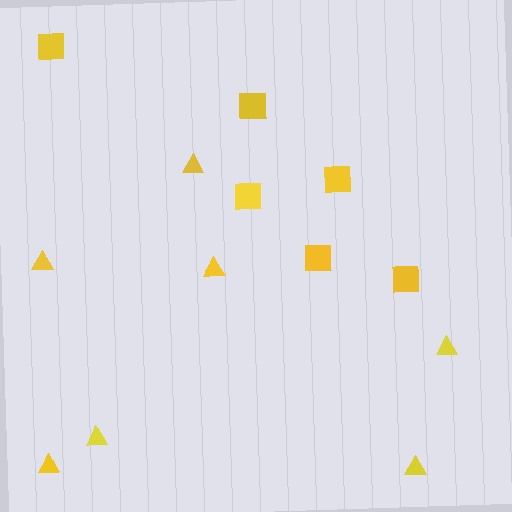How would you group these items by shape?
There are 2 groups: one group of squares (6) and one group of triangles (7).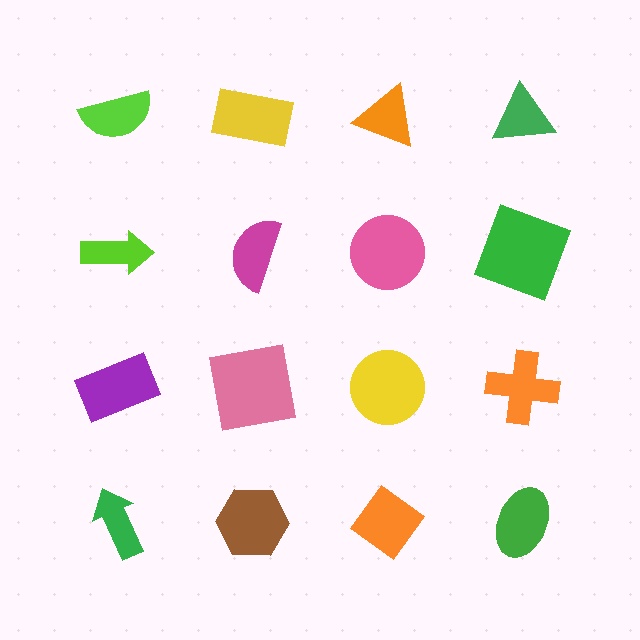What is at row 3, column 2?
A pink square.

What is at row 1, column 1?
A lime semicircle.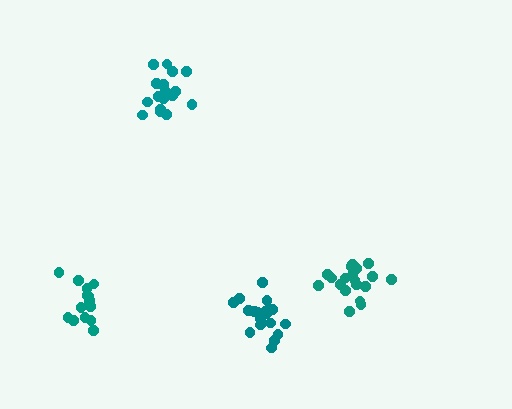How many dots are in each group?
Group 1: 15 dots, Group 2: 19 dots, Group 3: 18 dots, Group 4: 20 dots (72 total).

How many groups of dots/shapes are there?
There are 4 groups.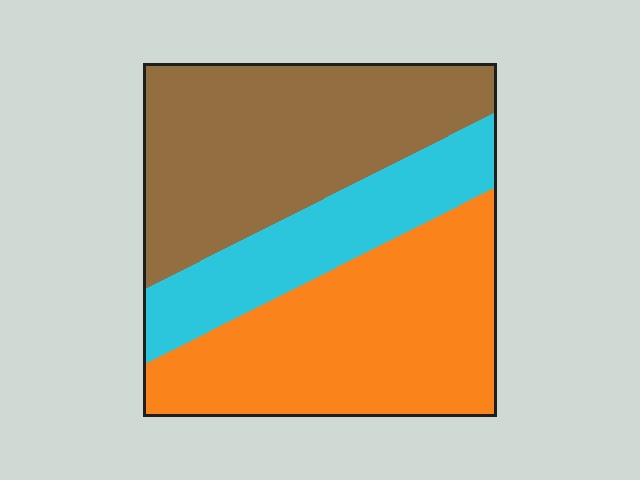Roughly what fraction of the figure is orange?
Orange covers 40% of the figure.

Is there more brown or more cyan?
Brown.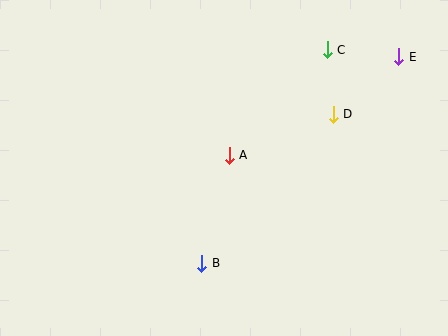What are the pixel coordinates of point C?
Point C is at (327, 50).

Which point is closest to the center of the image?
Point A at (229, 155) is closest to the center.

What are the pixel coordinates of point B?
Point B is at (202, 263).